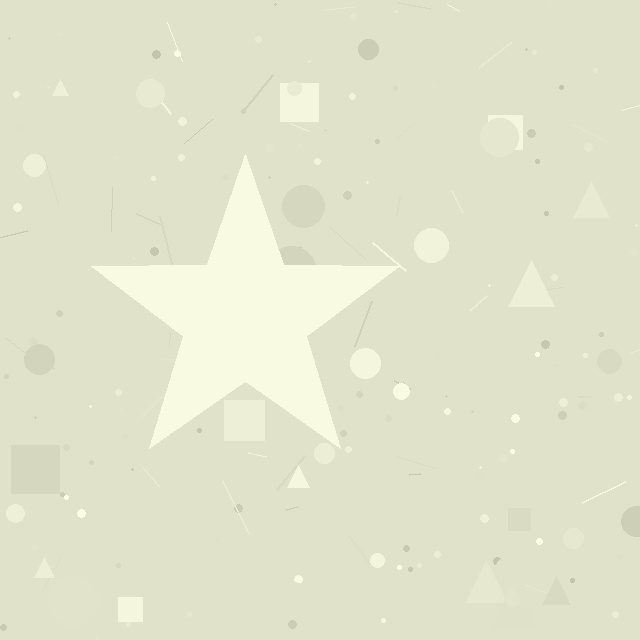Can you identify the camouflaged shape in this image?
The camouflaged shape is a star.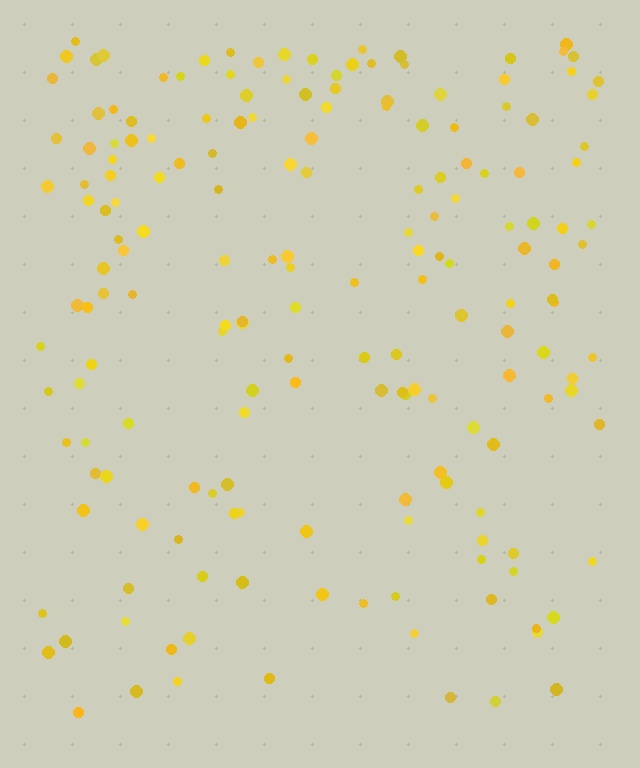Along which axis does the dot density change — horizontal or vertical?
Vertical.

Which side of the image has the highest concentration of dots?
The top.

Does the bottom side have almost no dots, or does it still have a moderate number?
Still a moderate number, just noticeably fewer than the top.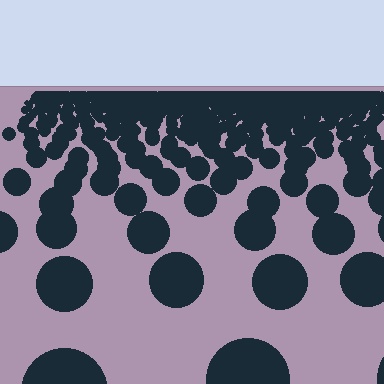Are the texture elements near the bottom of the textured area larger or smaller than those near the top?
Larger. Near the bottom, elements are closer to the viewer and appear at a bigger on-screen size.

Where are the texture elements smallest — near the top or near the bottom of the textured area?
Near the top.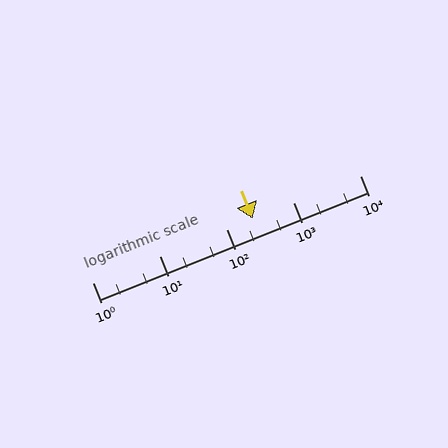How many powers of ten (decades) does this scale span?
The scale spans 4 decades, from 1 to 10000.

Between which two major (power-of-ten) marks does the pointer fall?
The pointer is between 100 and 1000.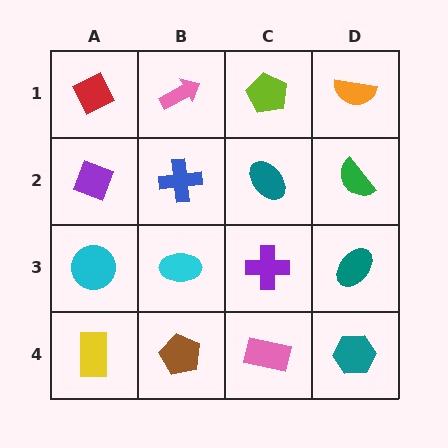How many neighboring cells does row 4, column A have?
2.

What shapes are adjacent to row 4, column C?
A purple cross (row 3, column C), a brown pentagon (row 4, column B), a teal hexagon (row 4, column D).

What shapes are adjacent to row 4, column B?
A cyan ellipse (row 3, column B), a yellow rectangle (row 4, column A), a pink rectangle (row 4, column C).